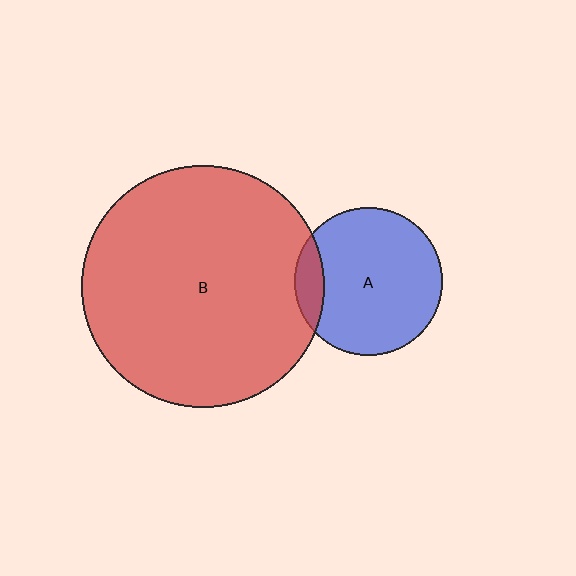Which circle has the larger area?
Circle B (red).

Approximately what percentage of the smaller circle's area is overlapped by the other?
Approximately 10%.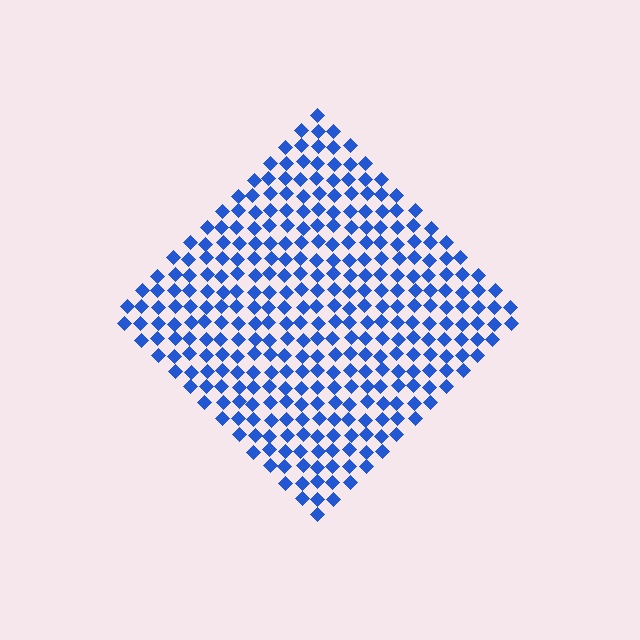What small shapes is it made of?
It is made of small diamonds.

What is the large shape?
The large shape is a diamond.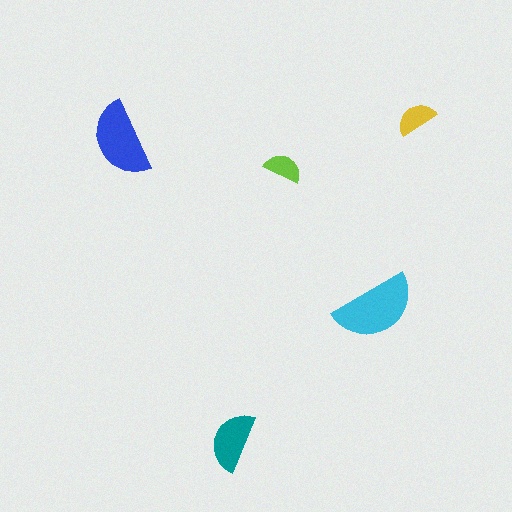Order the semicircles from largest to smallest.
the cyan one, the blue one, the teal one, the yellow one, the lime one.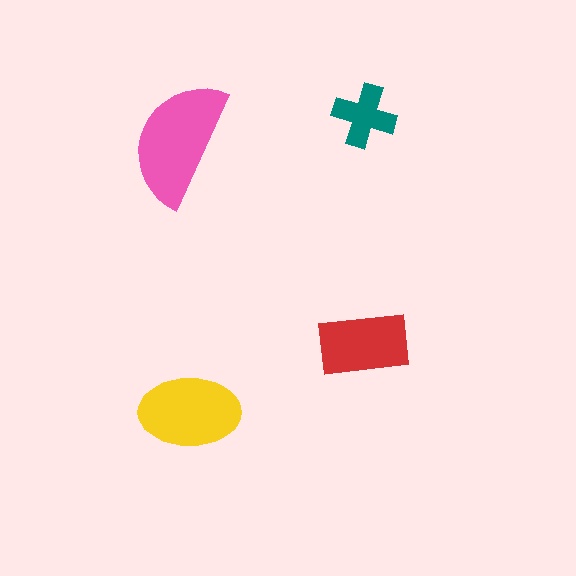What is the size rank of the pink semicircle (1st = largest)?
1st.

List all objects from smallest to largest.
The teal cross, the red rectangle, the yellow ellipse, the pink semicircle.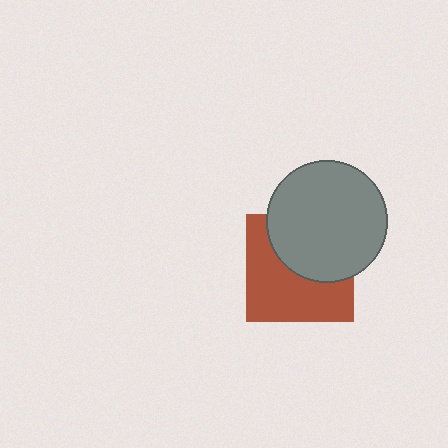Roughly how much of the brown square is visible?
About half of it is visible (roughly 55%).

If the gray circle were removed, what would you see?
You would see the complete brown square.